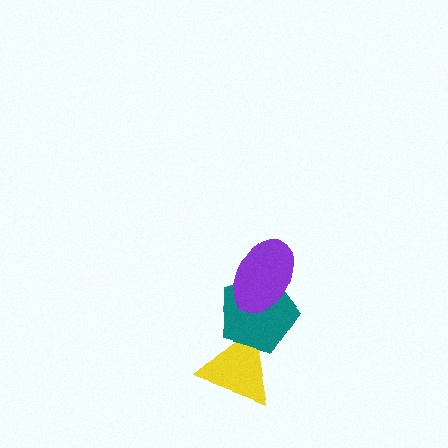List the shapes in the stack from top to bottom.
From top to bottom: the purple ellipse, the teal pentagon, the yellow triangle.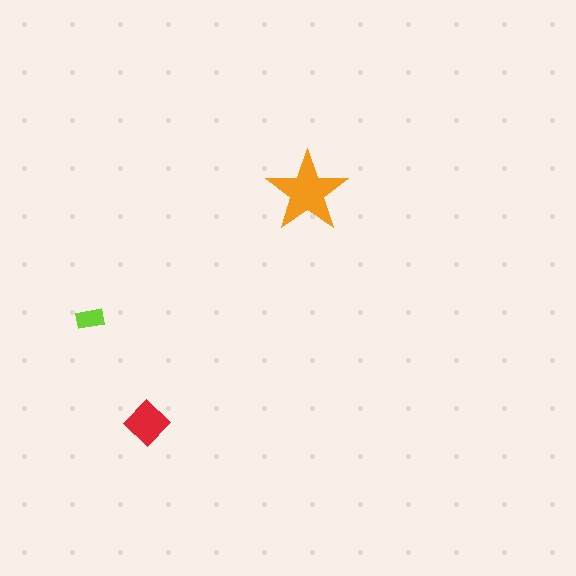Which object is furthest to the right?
The orange star is rightmost.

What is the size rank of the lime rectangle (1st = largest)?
3rd.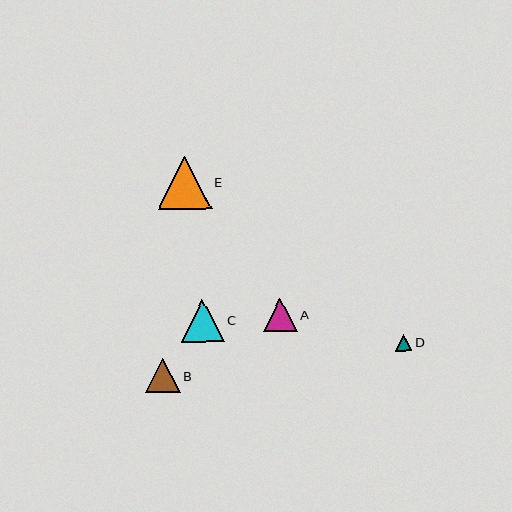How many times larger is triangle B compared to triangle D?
Triangle B is approximately 2.1 times the size of triangle D.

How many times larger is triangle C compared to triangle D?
Triangle C is approximately 2.6 times the size of triangle D.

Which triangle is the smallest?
Triangle D is the smallest with a size of approximately 16 pixels.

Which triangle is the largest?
Triangle E is the largest with a size of approximately 54 pixels.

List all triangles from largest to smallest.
From largest to smallest: E, C, B, A, D.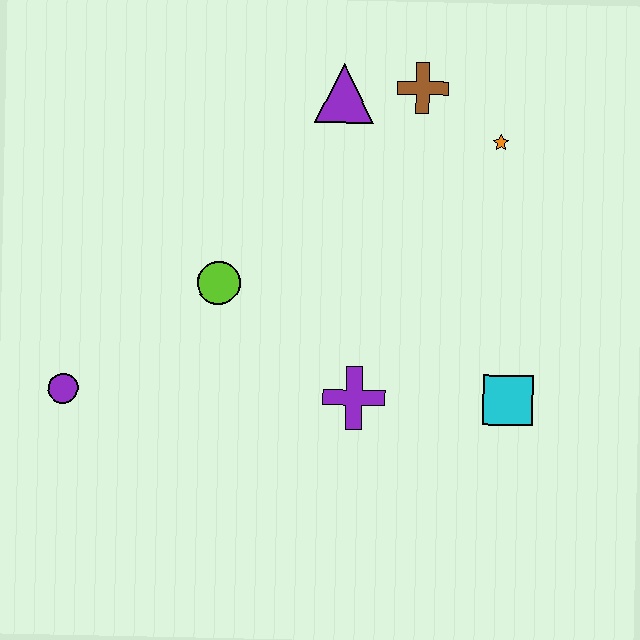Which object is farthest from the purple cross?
The brown cross is farthest from the purple cross.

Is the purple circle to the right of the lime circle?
No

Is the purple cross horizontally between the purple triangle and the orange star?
Yes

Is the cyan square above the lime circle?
No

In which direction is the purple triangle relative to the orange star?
The purple triangle is to the left of the orange star.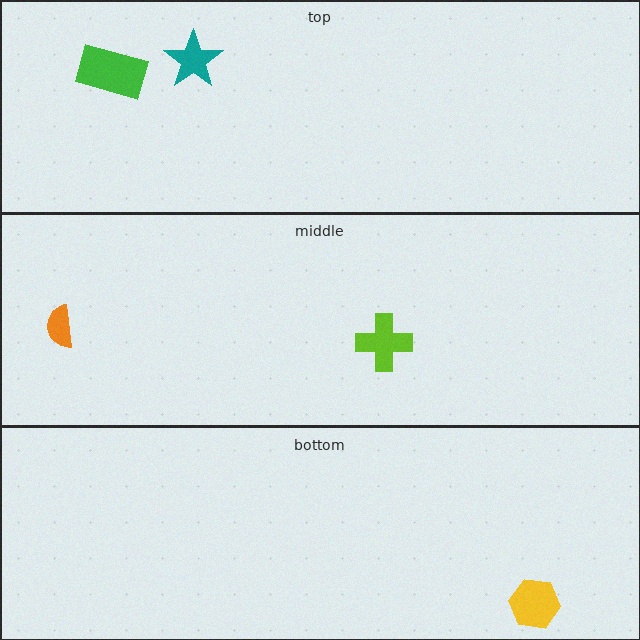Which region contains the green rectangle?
The top region.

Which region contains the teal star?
The top region.